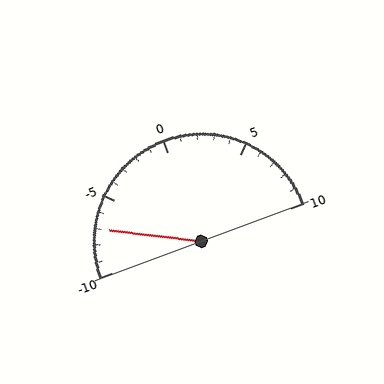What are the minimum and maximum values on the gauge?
The gauge ranges from -10 to 10.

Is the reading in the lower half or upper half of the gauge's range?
The reading is in the lower half of the range (-10 to 10).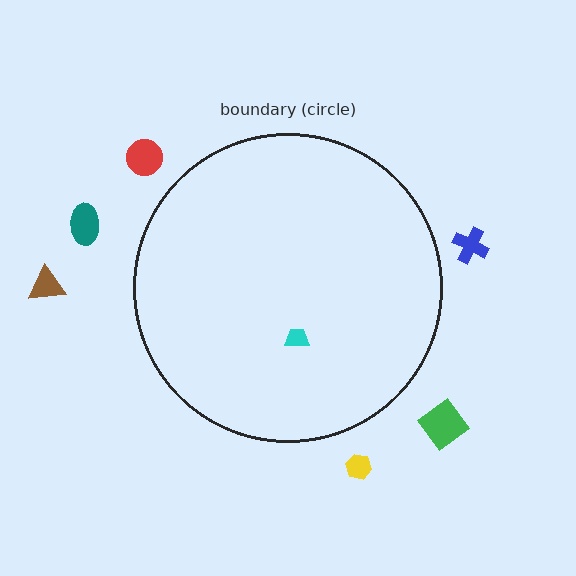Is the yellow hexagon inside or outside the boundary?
Outside.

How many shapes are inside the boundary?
1 inside, 6 outside.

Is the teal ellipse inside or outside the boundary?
Outside.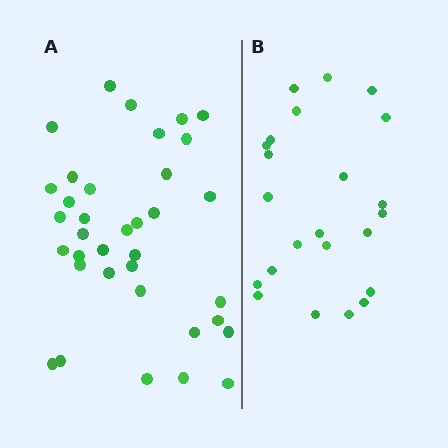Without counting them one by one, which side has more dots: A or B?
Region A (the left region) has more dots.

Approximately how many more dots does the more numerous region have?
Region A has approximately 15 more dots than region B.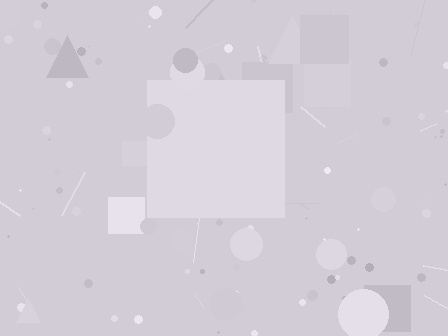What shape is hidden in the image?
A square is hidden in the image.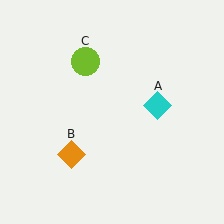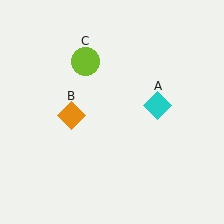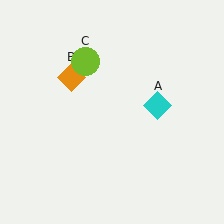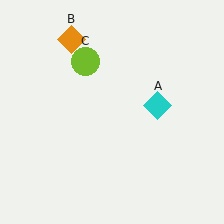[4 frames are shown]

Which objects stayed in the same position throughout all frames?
Cyan diamond (object A) and lime circle (object C) remained stationary.